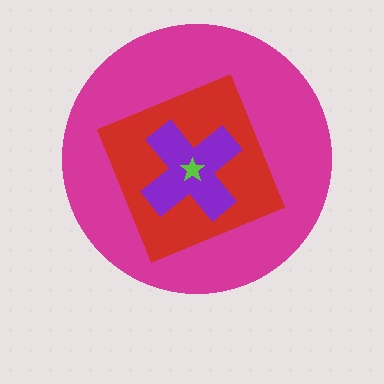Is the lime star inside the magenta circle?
Yes.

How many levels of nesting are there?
4.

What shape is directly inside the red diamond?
The purple cross.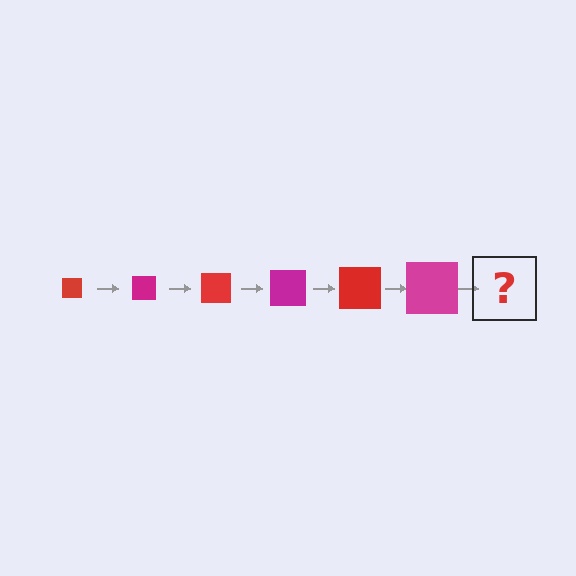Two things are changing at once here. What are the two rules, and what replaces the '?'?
The two rules are that the square grows larger each step and the color cycles through red and magenta. The '?' should be a red square, larger than the previous one.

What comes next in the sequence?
The next element should be a red square, larger than the previous one.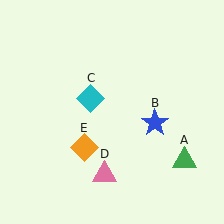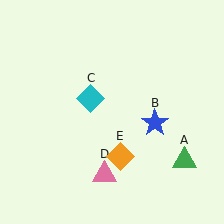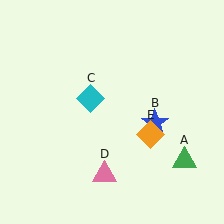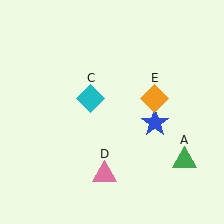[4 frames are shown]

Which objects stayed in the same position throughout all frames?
Green triangle (object A) and blue star (object B) and cyan diamond (object C) and pink triangle (object D) remained stationary.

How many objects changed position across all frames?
1 object changed position: orange diamond (object E).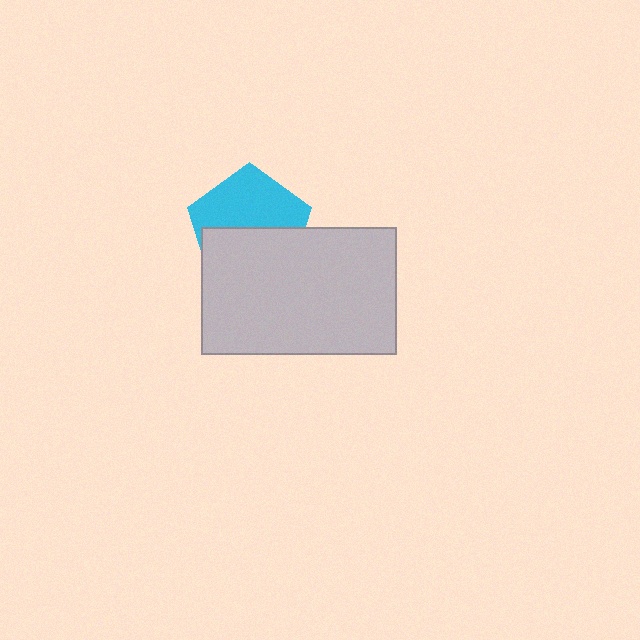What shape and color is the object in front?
The object in front is a light gray rectangle.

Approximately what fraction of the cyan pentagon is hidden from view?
Roughly 49% of the cyan pentagon is hidden behind the light gray rectangle.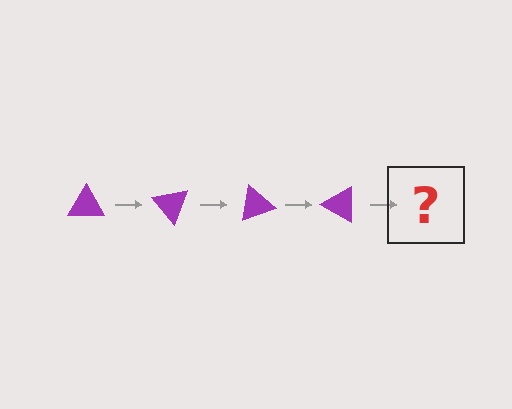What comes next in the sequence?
The next element should be a purple triangle rotated 200 degrees.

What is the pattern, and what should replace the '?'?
The pattern is that the triangle rotates 50 degrees each step. The '?' should be a purple triangle rotated 200 degrees.